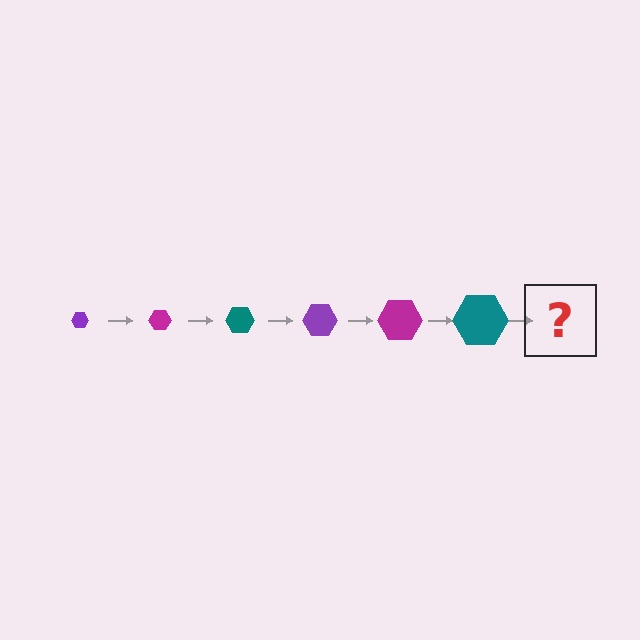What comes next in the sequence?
The next element should be a purple hexagon, larger than the previous one.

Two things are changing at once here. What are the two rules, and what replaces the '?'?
The two rules are that the hexagon grows larger each step and the color cycles through purple, magenta, and teal. The '?' should be a purple hexagon, larger than the previous one.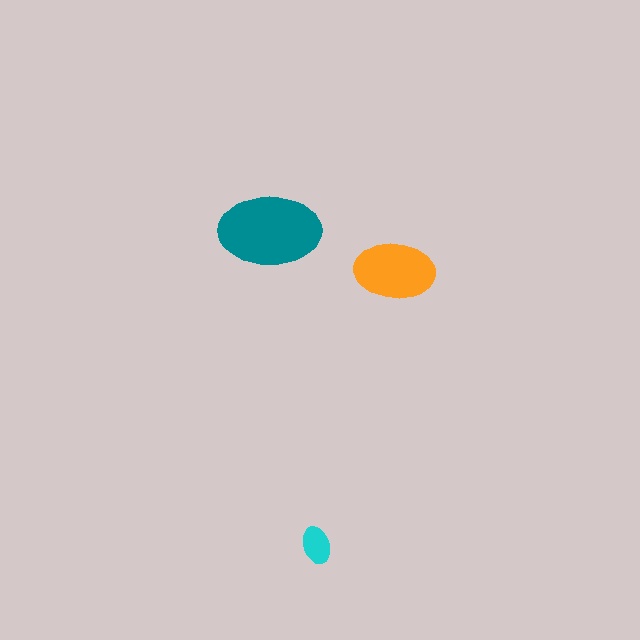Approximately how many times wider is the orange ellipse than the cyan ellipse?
About 2 times wider.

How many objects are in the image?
There are 3 objects in the image.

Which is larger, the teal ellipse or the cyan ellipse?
The teal one.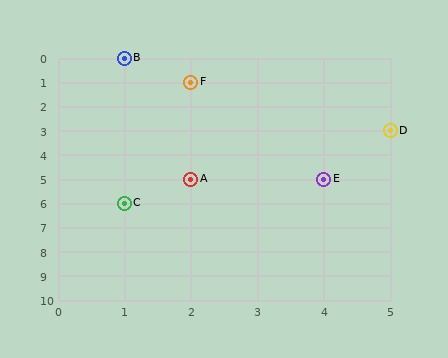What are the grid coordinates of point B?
Point B is at grid coordinates (1, 0).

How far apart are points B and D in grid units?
Points B and D are 4 columns and 3 rows apart (about 5.0 grid units diagonally).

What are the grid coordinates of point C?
Point C is at grid coordinates (1, 6).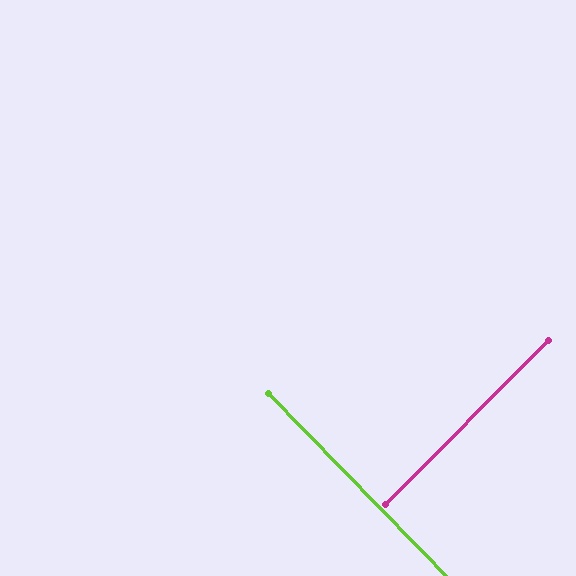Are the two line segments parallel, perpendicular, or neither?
Perpendicular — they meet at approximately 89°.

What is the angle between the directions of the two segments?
Approximately 89 degrees.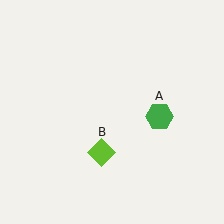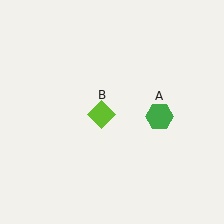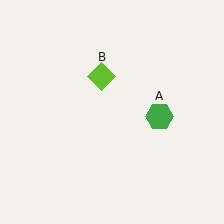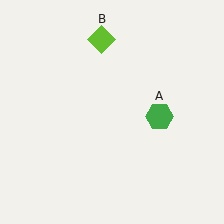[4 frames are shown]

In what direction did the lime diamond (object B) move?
The lime diamond (object B) moved up.